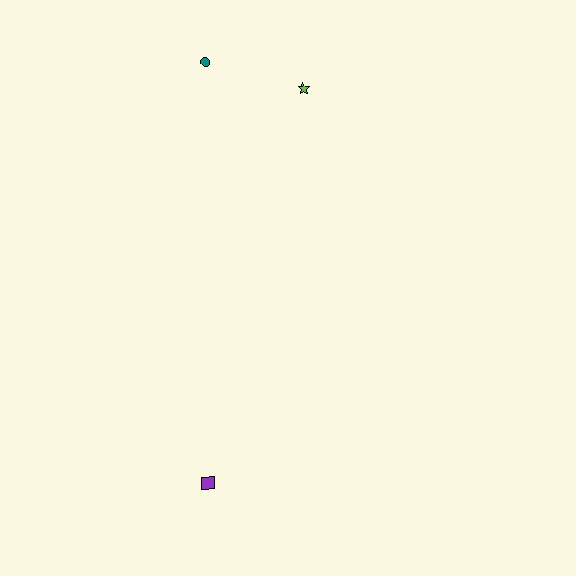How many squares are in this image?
There is 1 square.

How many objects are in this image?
There are 3 objects.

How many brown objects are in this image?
There are no brown objects.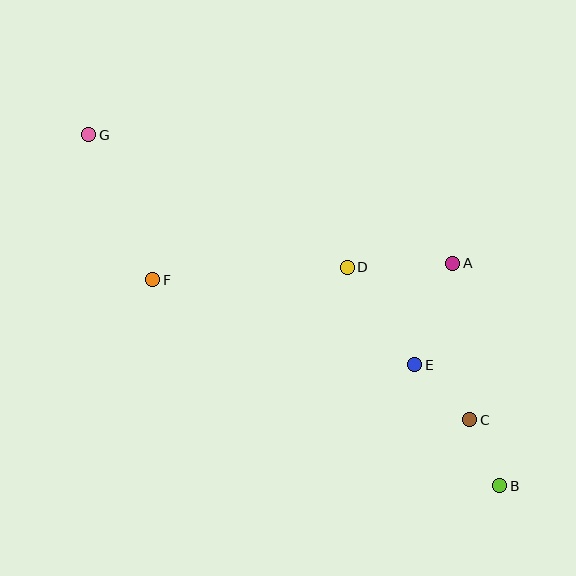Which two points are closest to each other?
Points B and C are closest to each other.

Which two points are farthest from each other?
Points B and G are farthest from each other.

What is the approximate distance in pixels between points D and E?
The distance between D and E is approximately 118 pixels.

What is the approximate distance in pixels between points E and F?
The distance between E and F is approximately 276 pixels.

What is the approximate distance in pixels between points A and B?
The distance between A and B is approximately 227 pixels.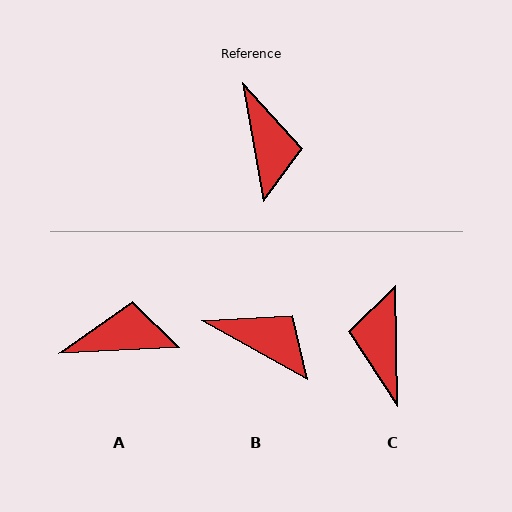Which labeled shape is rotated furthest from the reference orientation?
C, about 171 degrees away.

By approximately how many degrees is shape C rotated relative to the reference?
Approximately 171 degrees counter-clockwise.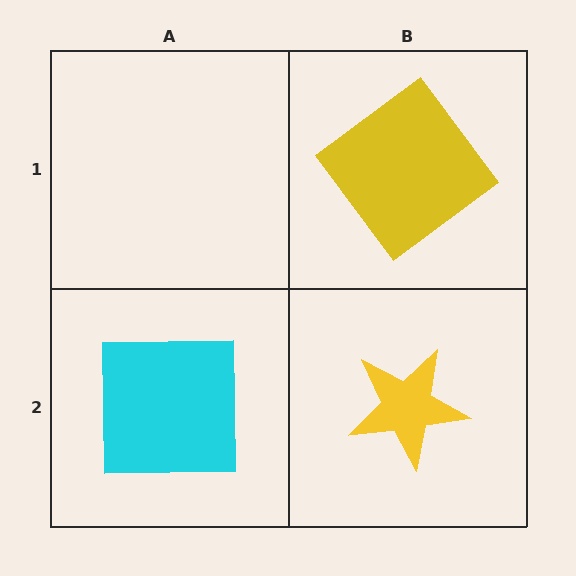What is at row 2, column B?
A yellow star.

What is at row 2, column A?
A cyan square.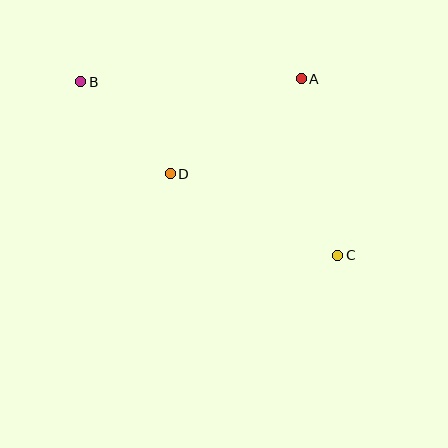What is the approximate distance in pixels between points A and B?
The distance between A and B is approximately 220 pixels.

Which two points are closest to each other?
Points B and D are closest to each other.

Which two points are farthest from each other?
Points B and C are farthest from each other.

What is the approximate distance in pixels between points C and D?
The distance between C and D is approximately 186 pixels.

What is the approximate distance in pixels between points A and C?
The distance between A and C is approximately 180 pixels.